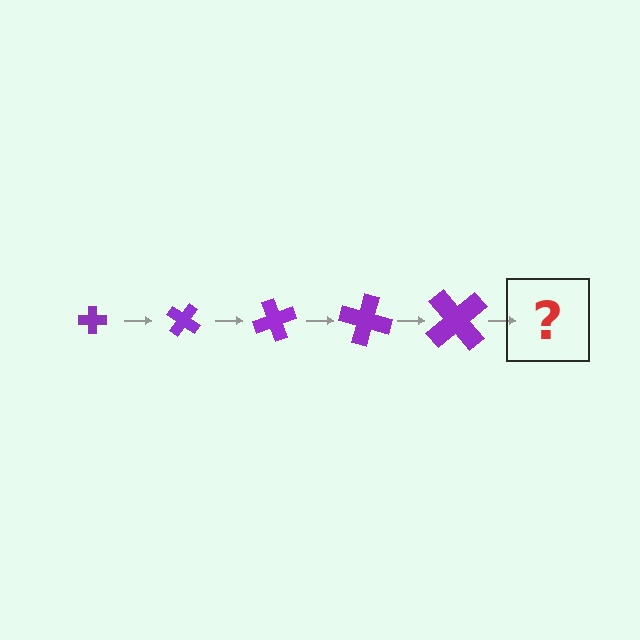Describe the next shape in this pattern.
It should be a cross, larger than the previous one and rotated 175 degrees from the start.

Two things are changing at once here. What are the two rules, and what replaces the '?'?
The two rules are that the cross grows larger each step and it rotates 35 degrees each step. The '?' should be a cross, larger than the previous one and rotated 175 degrees from the start.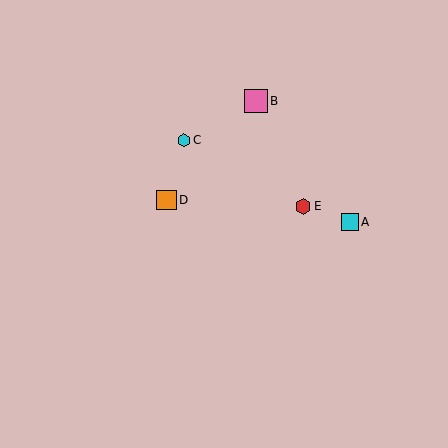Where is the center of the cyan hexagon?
The center of the cyan hexagon is at (184, 140).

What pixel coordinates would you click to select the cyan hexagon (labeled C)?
Click at (184, 140) to select the cyan hexagon C.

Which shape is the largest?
The pink square (labeled B) is the largest.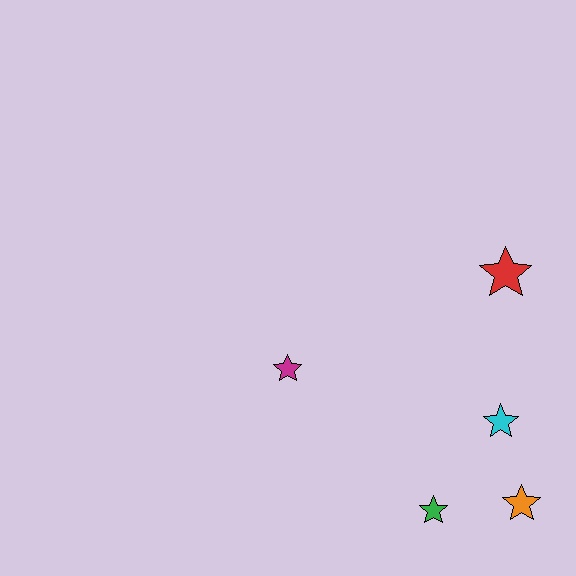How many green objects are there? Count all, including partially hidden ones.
There is 1 green object.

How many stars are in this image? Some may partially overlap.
There are 5 stars.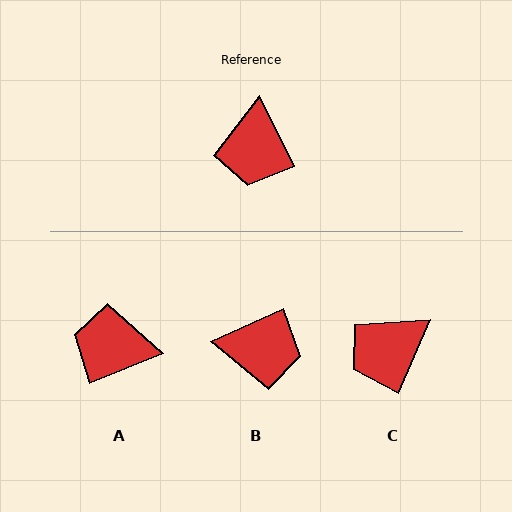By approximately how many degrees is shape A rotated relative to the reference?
Approximately 95 degrees clockwise.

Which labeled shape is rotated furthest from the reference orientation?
A, about 95 degrees away.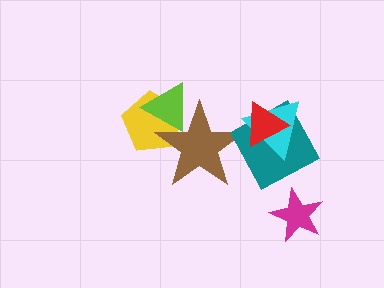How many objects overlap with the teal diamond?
3 objects overlap with the teal diamond.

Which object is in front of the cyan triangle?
The red triangle is in front of the cyan triangle.